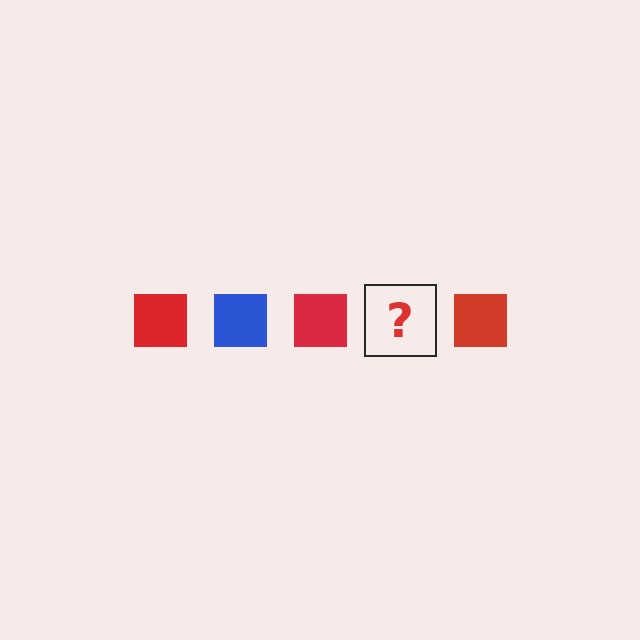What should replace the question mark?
The question mark should be replaced with a blue square.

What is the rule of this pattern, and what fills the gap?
The rule is that the pattern cycles through red, blue squares. The gap should be filled with a blue square.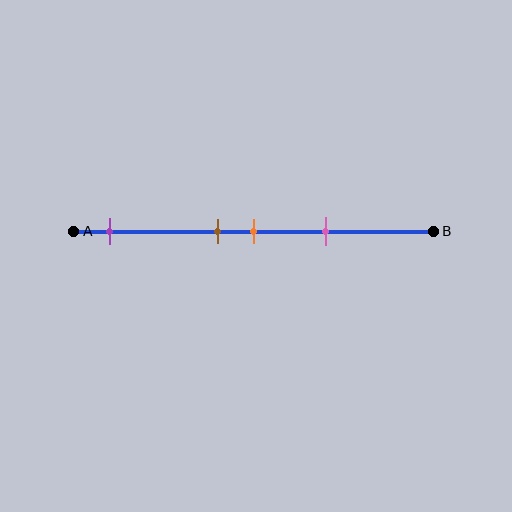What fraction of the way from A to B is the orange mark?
The orange mark is approximately 50% (0.5) of the way from A to B.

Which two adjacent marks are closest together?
The brown and orange marks are the closest adjacent pair.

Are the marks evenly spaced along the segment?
No, the marks are not evenly spaced.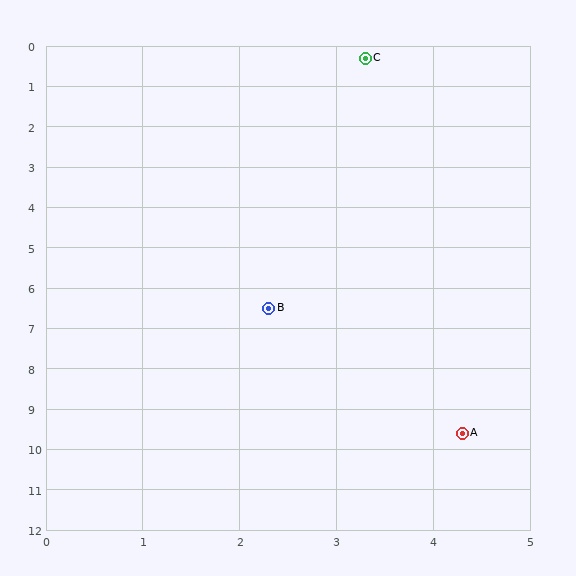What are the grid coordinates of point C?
Point C is at approximately (3.3, 0.3).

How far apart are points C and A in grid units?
Points C and A are about 9.4 grid units apart.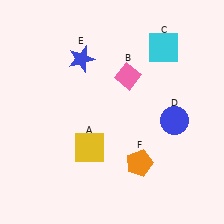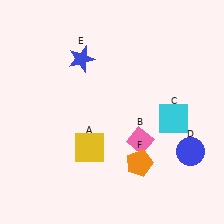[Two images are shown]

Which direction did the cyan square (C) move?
The cyan square (C) moved down.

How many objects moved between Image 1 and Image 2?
3 objects moved between the two images.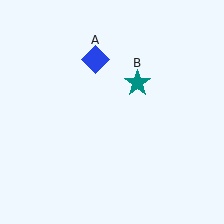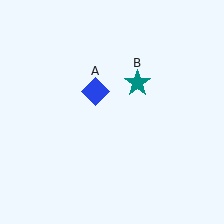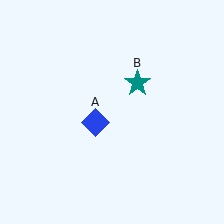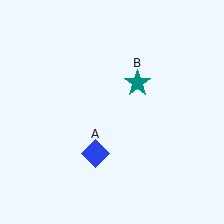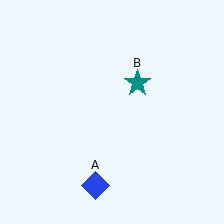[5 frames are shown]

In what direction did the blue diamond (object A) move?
The blue diamond (object A) moved down.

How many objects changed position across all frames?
1 object changed position: blue diamond (object A).